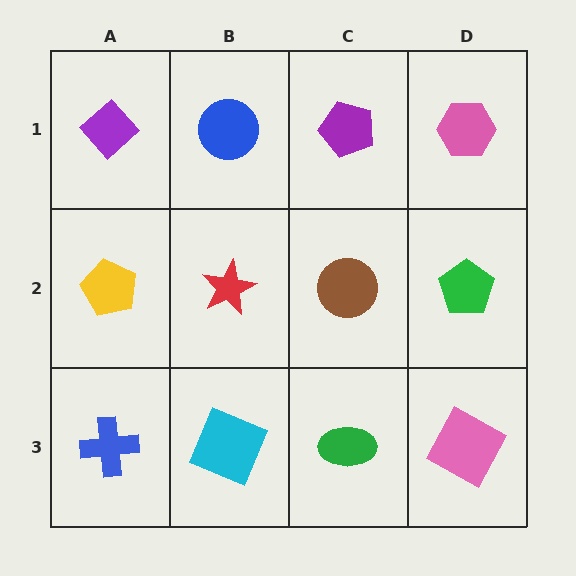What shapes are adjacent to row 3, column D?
A green pentagon (row 2, column D), a green ellipse (row 3, column C).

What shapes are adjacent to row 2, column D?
A pink hexagon (row 1, column D), a pink square (row 3, column D), a brown circle (row 2, column C).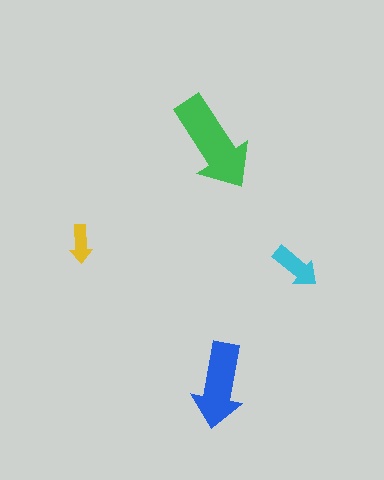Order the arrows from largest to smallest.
the green one, the blue one, the cyan one, the yellow one.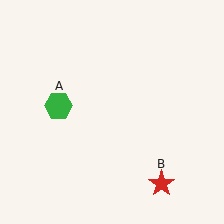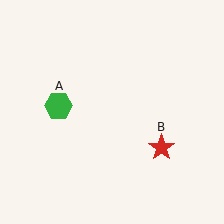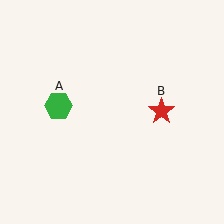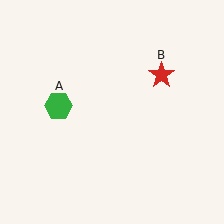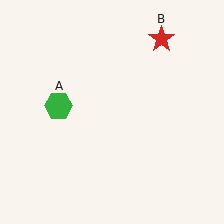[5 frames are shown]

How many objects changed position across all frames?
1 object changed position: red star (object B).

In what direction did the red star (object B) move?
The red star (object B) moved up.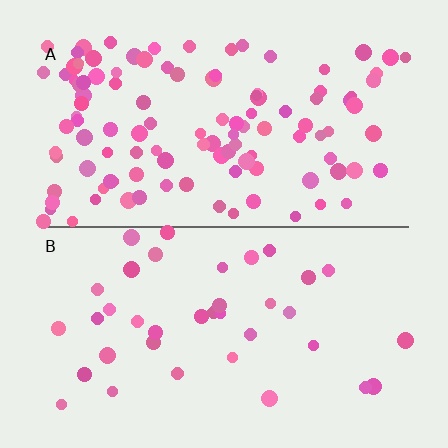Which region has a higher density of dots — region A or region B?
A (the top).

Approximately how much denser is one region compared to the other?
Approximately 3.0× — region A over region B.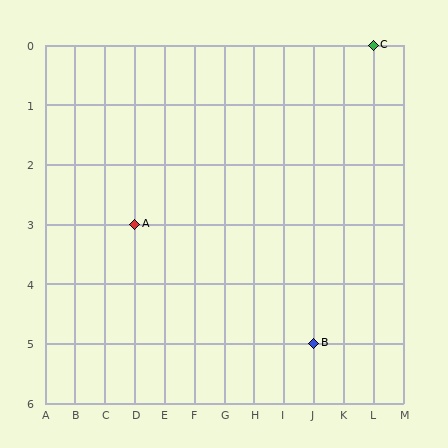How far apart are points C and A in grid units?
Points C and A are 8 columns and 3 rows apart (about 8.5 grid units diagonally).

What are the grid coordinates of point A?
Point A is at grid coordinates (D, 3).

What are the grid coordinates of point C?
Point C is at grid coordinates (L, 0).